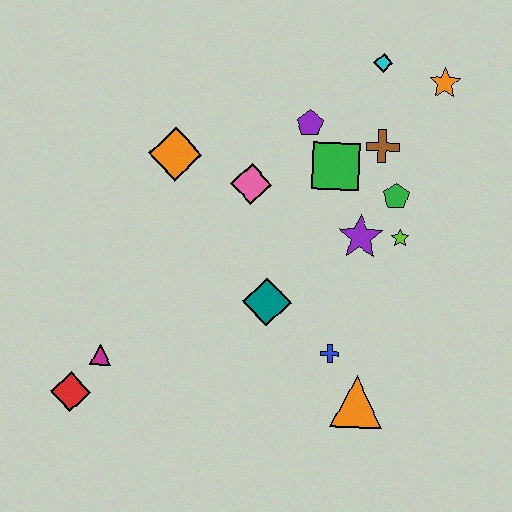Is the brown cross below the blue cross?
No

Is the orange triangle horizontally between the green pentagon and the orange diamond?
Yes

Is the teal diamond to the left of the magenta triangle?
No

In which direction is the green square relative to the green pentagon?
The green square is to the left of the green pentagon.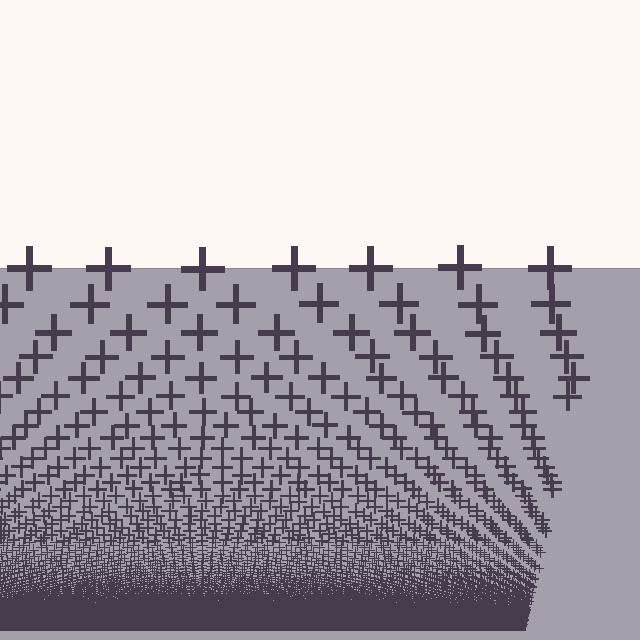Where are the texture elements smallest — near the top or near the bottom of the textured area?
Near the bottom.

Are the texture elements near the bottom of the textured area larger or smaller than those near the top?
Smaller. The gradient is inverted — elements near the bottom are smaller and denser.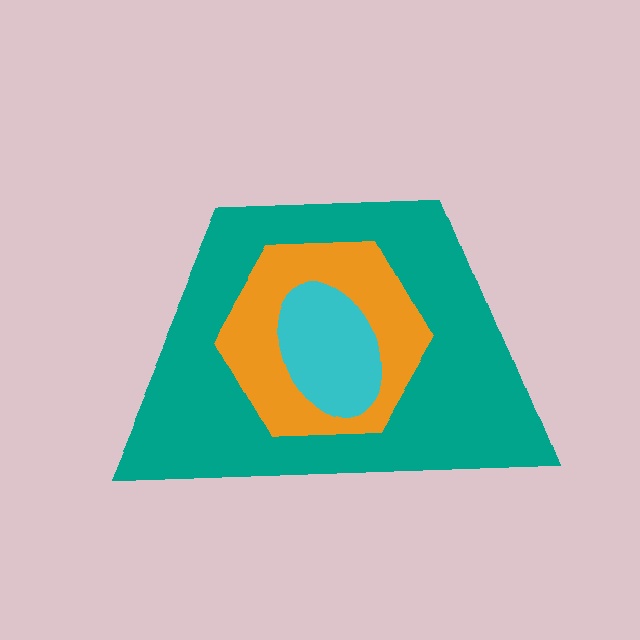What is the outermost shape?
The teal trapezoid.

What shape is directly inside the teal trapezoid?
The orange hexagon.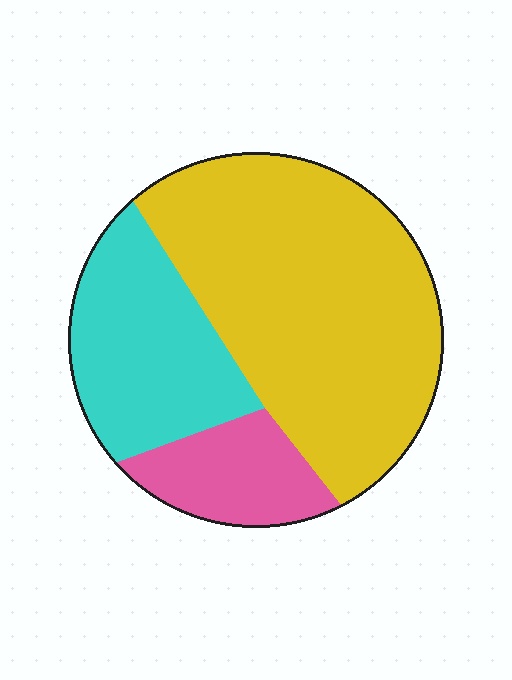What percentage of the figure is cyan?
Cyan takes up about one quarter (1/4) of the figure.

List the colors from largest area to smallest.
From largest to smallest: yellow, cyan, pink.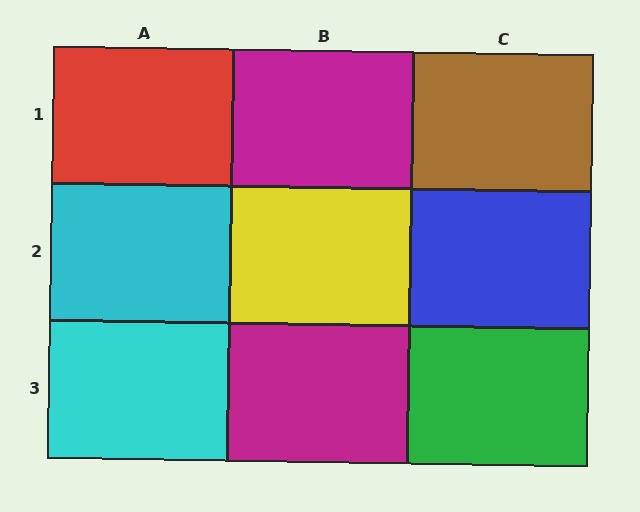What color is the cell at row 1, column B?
Magenta.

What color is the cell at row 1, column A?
Red.